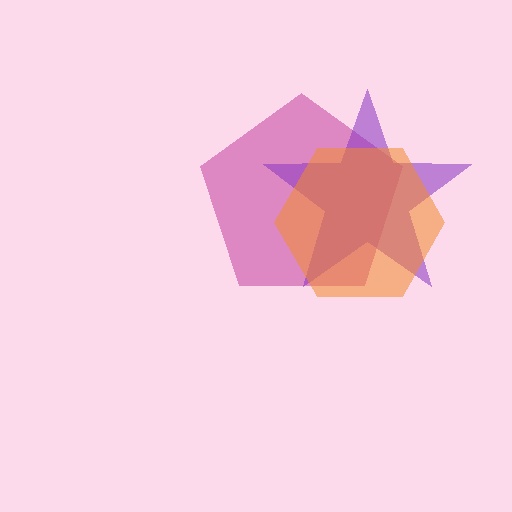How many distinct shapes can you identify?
There are 3 distinct shapes: a magenta pentagon, a purple star, an orange hexagon.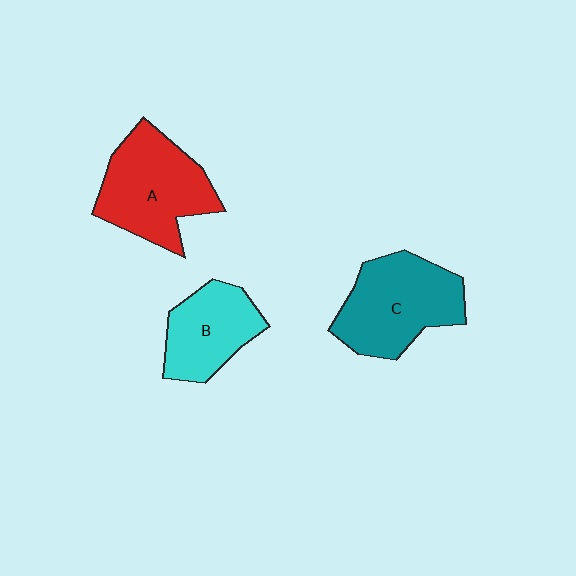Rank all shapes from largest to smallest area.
From largest to smallest: A (red), C (teal), B (cyan).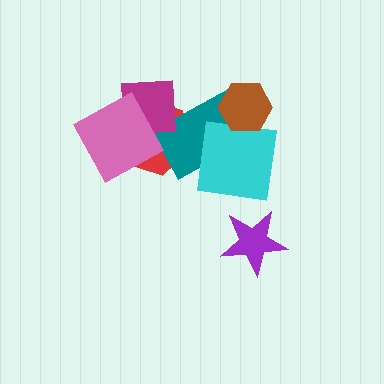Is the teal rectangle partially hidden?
Yes, it is partially covered by another shape.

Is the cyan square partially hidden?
Yes, it is partially covered by another shape.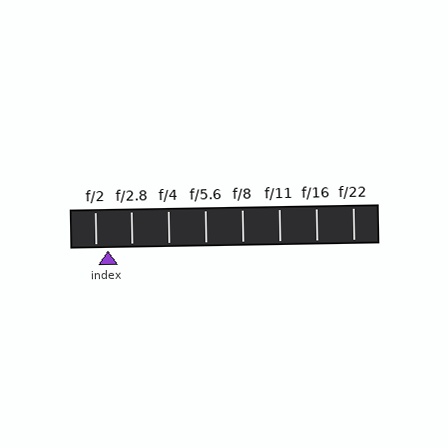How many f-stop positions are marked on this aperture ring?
There are 8 f-stop positions marked.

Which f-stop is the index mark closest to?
The index mark is closest to f/2.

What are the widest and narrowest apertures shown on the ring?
The widest aperture shown is f/2 and the narrowest is f/22.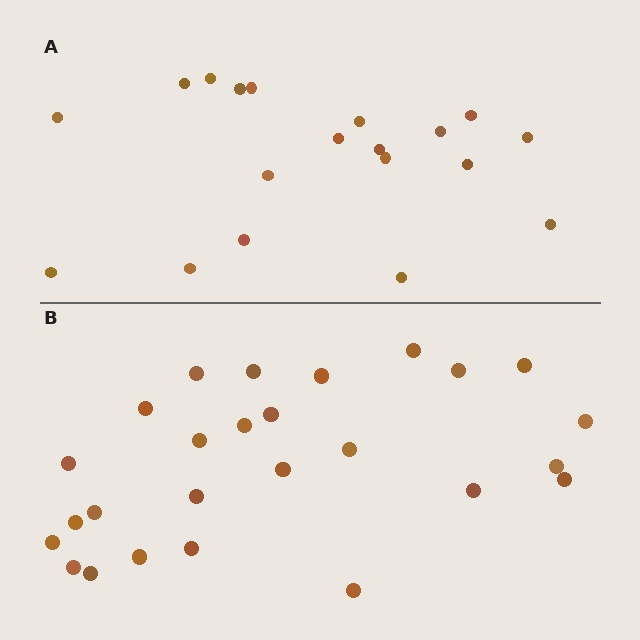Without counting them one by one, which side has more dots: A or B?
Region B (the bottom region) has more dots.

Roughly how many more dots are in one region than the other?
Region B has roughly 8 or so more dots than region A.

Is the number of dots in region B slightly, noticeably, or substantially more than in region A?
Region B has noticeably more, but not dramatically so. The ratio is roughly 1.4 to 1.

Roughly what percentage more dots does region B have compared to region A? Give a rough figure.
About 35% more.